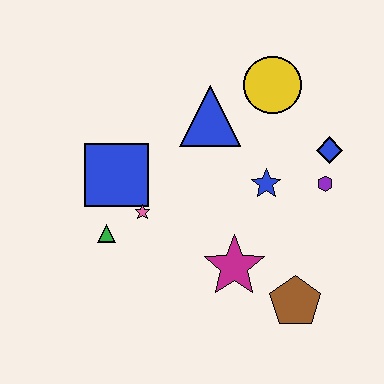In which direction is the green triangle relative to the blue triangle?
The green triangle is below the blue triangle.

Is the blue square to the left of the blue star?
Yes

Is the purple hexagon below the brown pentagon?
No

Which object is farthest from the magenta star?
The yellow circle is farthest from the magenta star.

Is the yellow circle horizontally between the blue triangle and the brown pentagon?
Yes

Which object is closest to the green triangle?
The pink star is closest to the green triangle.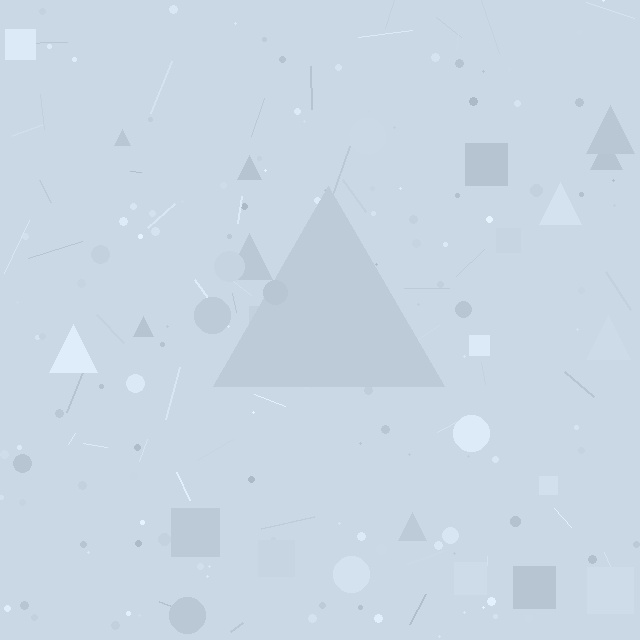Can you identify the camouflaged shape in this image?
The camouflaged shape is a triangle.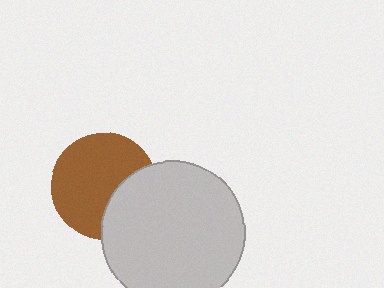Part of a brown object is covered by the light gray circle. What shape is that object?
It is a circle.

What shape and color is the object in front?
The object in front is a light gray circle.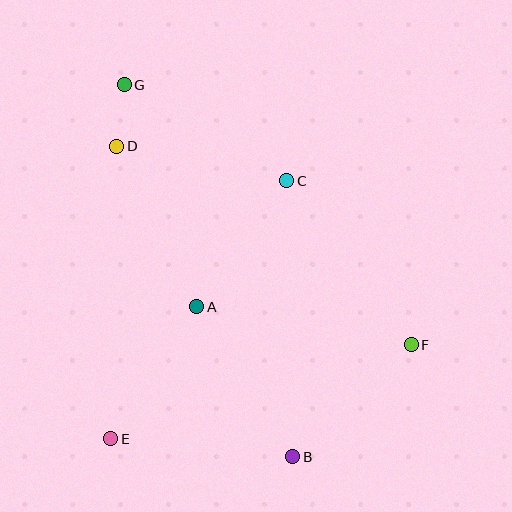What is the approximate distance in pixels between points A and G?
The distance between A and G is approximately 233 pixels.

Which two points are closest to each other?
Points D and G are closest to each other.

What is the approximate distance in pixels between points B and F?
The distance between B and F is approximately 163 pixels.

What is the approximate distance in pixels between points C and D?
The distance between C and D is approximately 173 pixels.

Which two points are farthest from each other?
Points B and G are farthest from each other.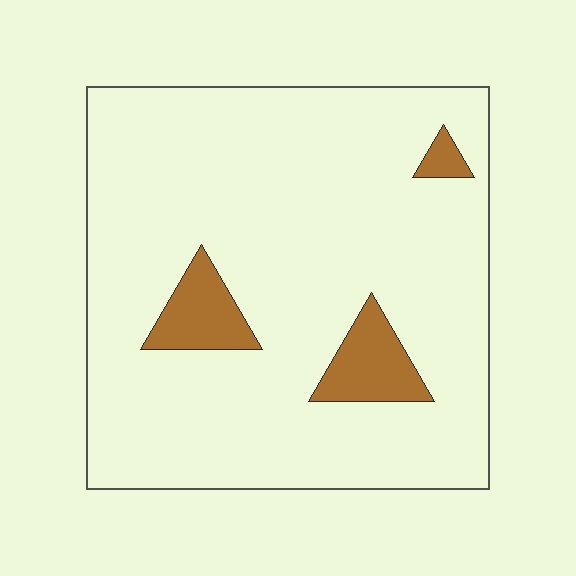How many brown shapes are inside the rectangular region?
3.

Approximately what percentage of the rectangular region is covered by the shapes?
Approximately 10%.